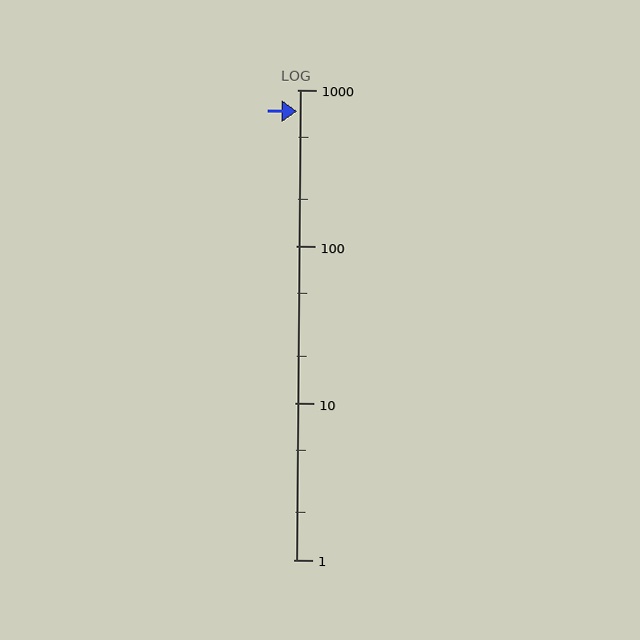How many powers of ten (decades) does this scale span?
The scale spans 3 decades, from 1 to 1000.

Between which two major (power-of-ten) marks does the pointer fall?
The pointer is between 100 and 1000.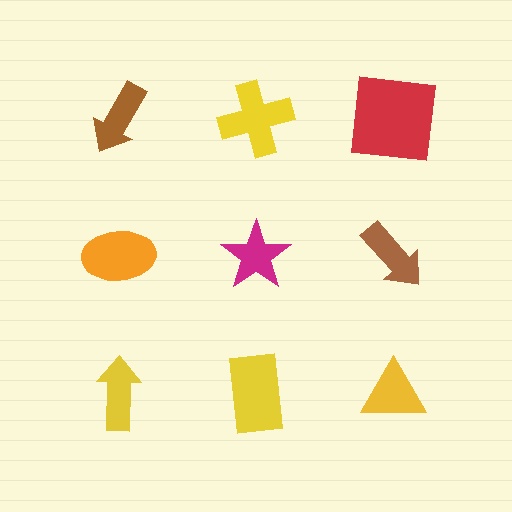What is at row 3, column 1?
A yellow arrow.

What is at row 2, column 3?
A brown arrow.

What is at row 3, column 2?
A yellow rectangle.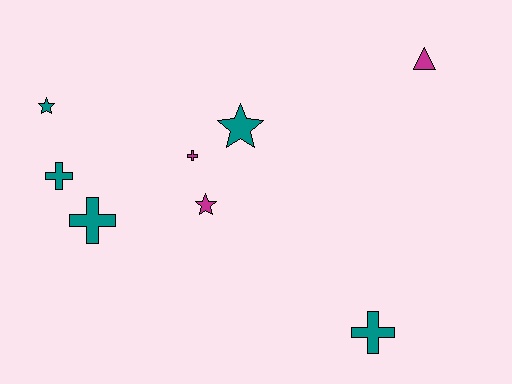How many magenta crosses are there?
There is 1 magenta cross.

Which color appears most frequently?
Teal, with 5 objects.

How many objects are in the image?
There are 8 objects.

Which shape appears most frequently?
Cross, with 4 objects.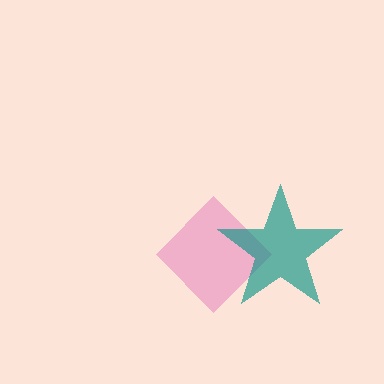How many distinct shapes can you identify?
There are 2 distinct shapes: a pink diamond, a teal star.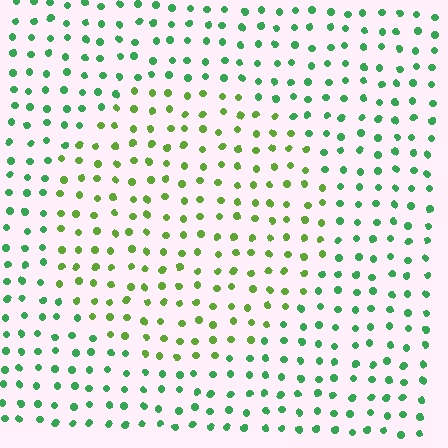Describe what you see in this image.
The image is filled with small green elements in a uniform arrangement. A circle-shaped region is visible where the elements are tinted to a slightly different hue, forming a subtle color boundary.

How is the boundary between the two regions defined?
The boundary is defined purely by a slight shift in hue (about 37 degrees). Spacing, size, and orientation are identical on both sides.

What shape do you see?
I see a circle.